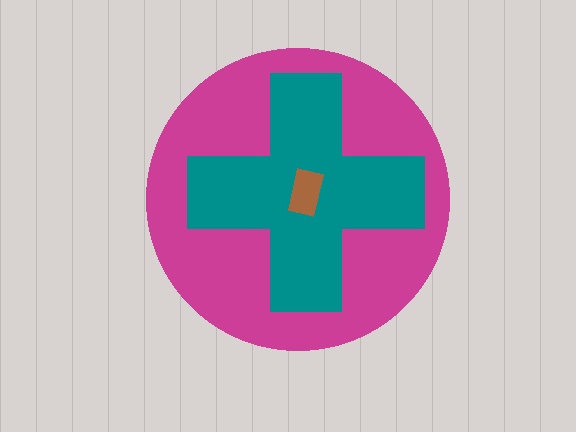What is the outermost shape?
The magenta circle.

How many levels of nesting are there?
3.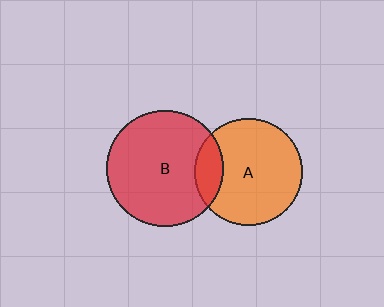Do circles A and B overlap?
Yes.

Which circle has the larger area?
Circle B (red).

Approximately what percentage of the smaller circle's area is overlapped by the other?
Approximately 15%.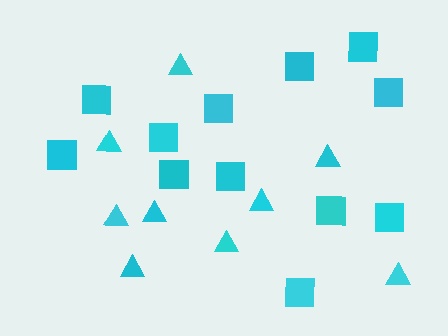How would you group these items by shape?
There are 2 groups: one group of squares (12) and one group of triangles (9).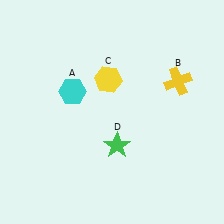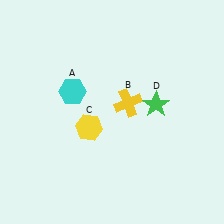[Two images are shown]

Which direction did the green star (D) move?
The green star (D) moved up.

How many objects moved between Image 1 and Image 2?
3 objects moved between the two images.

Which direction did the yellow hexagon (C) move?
The yellow hexagon (C) moved down.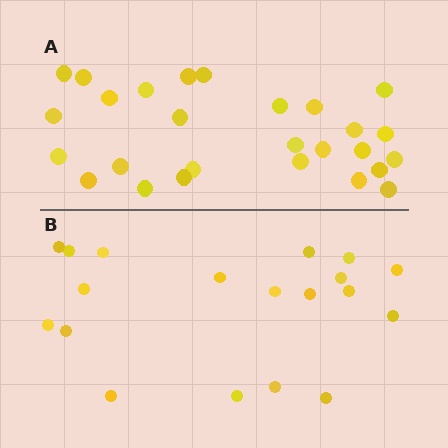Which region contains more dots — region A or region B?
Region A (the top region) has more dots.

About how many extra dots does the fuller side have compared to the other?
Region A has roughly 8 or so more dots than region B.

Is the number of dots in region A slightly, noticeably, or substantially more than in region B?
Region A has noticeably more, but not dramatically so. The ratio is roughly 1.4 to 1.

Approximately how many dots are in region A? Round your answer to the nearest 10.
About 30 dots. (The exact count is 27, which rounds to 30.)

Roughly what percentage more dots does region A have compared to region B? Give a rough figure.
About 40% more.